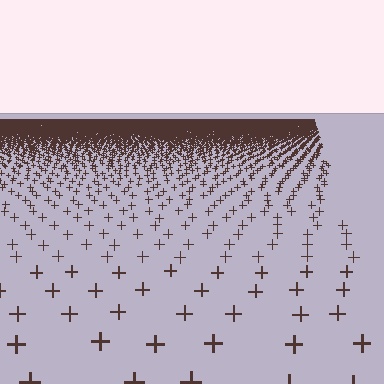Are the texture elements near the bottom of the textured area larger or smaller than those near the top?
Larger. Near the bottom, elements are closer to the viewer and appear at a bigger on-screen size.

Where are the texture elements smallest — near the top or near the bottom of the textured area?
Near the top.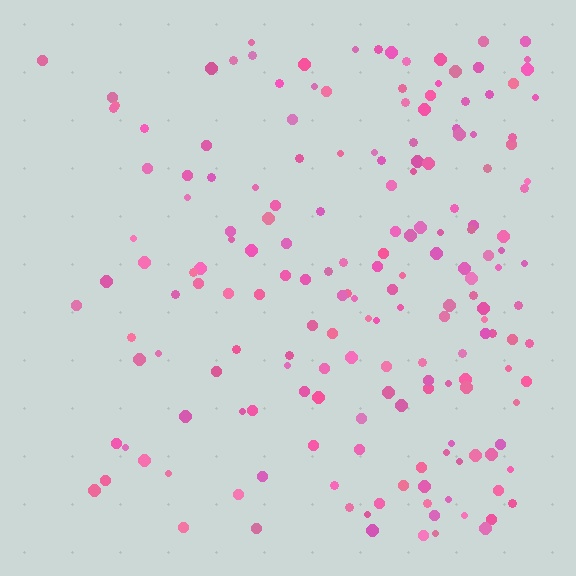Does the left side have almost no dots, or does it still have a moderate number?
Still a moderate number, just noticeably fewer than the right.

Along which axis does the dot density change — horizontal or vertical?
Horizontal.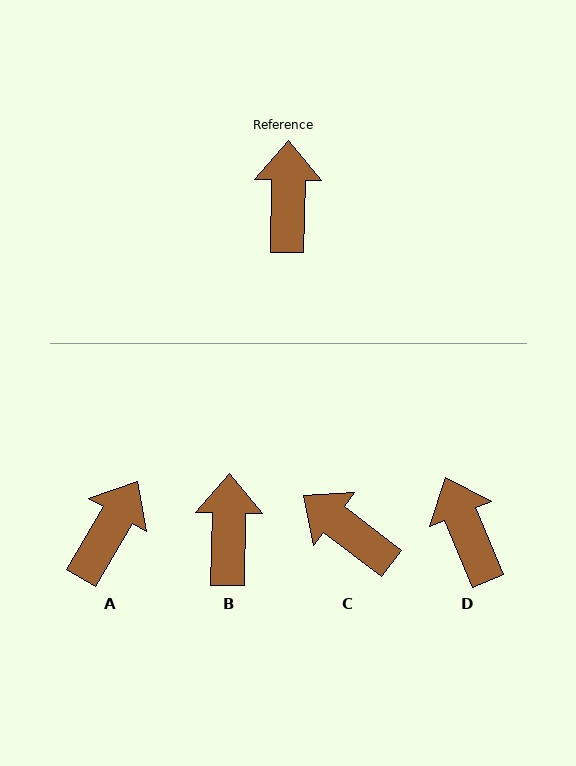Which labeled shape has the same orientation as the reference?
B.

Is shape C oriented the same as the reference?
No, it is off by about 53 degrees.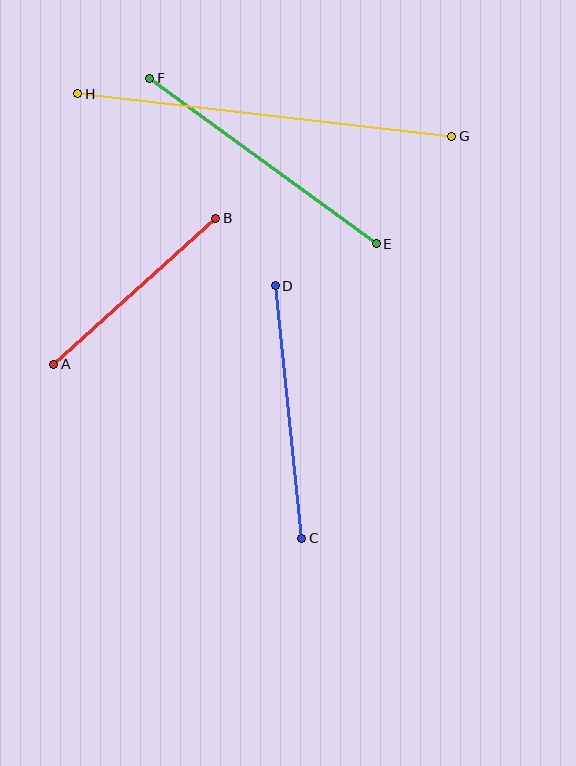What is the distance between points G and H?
The distance is approximately 376 pixels.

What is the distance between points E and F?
The distance is approximately 281 pixels.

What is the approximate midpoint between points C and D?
The midpoint is at approximately (289, 412) pixels.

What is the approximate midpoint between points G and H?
The midpoint is at approximately (265, 115) pixels.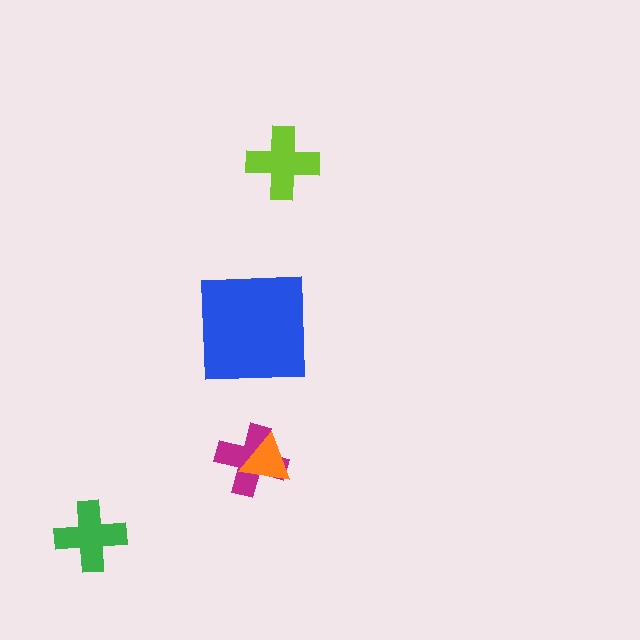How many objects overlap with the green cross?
0 objects overlap with the green cross.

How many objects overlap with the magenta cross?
1 object overlaps with the magenta cross.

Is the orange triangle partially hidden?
No, no other shape covers it.